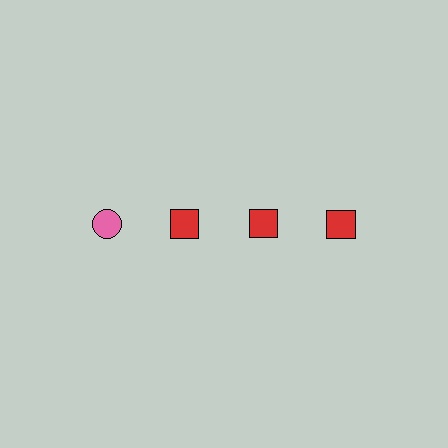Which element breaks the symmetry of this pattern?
The pink circle in the top row, leftmost column breaks the symmetry. All other shapes are red squares.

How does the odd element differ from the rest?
It differs in both color (pink instead of red) and shape (circle instead of square).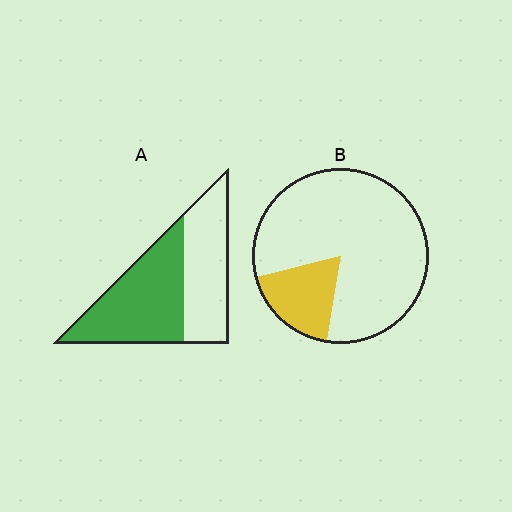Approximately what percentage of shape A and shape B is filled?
A is approximately 55% and B is approximately 20%.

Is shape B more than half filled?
No.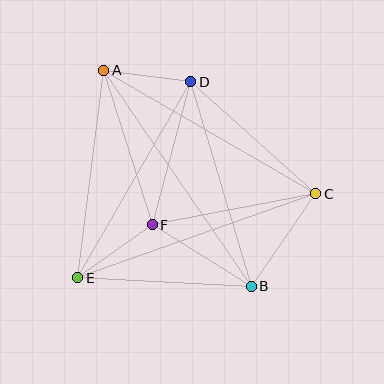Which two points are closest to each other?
Points A and D are closest to each other.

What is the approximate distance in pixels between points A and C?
The distance between A and C is approximately 245 pixels.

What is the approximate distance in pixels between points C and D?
The distance between C and D is approximately 168 pixels.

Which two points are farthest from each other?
Points A and B are farthest from each other.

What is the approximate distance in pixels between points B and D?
The distance between B and D is approximately 214 pixels.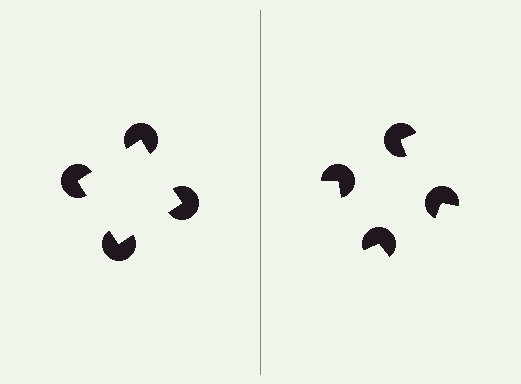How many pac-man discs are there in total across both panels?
8 — 4 on each side.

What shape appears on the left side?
An illusory square.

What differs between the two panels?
The pac-man discs are positioned identically on both sides; only the wedge orientations differ. On the left they align to a square; on the right they are misaligned.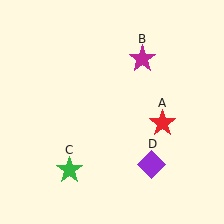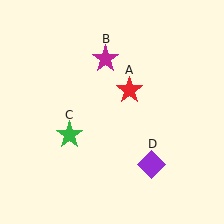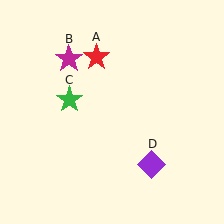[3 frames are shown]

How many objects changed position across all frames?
3 objects changed position: red star (object A), magenta star (object B), green star (object C).